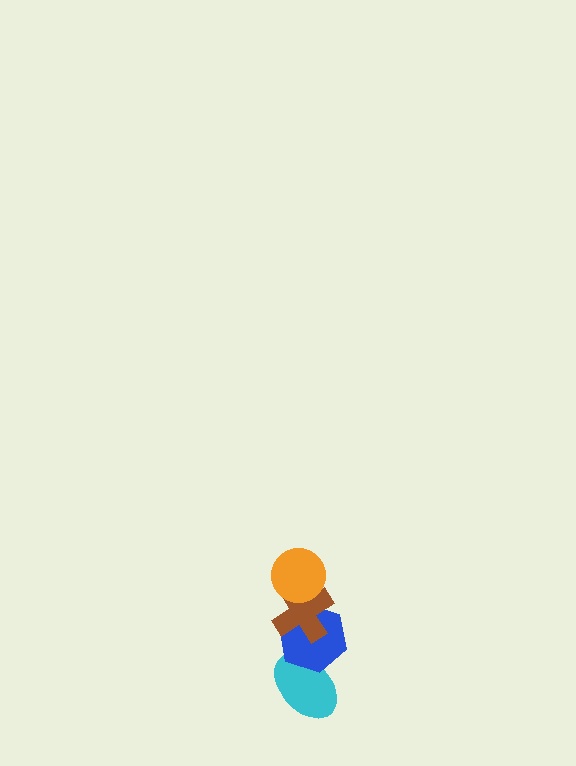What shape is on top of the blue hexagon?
The brown cross is on top of the blue hexagon.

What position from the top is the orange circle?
The orange circle is 1st from the top.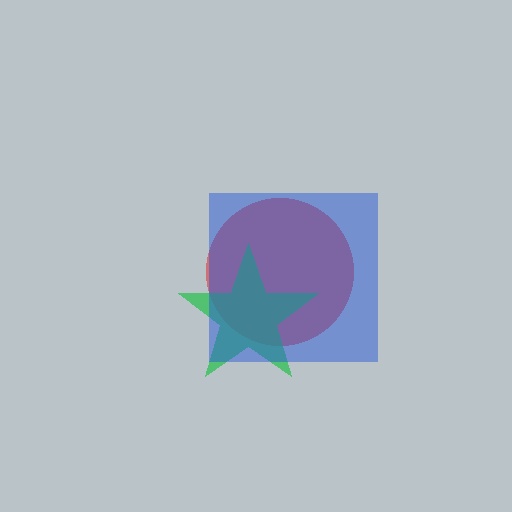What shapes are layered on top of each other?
The layered shapes are: a red circle, a green star, a blue square.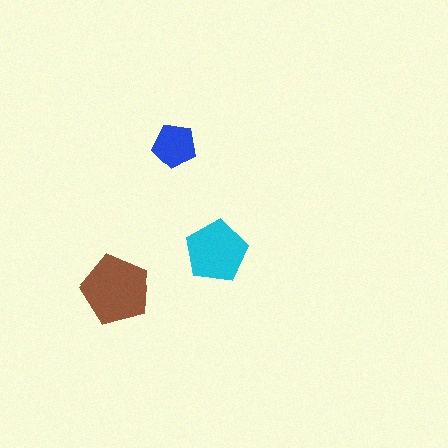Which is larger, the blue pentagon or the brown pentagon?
The brown one.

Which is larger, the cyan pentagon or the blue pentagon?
The cyan one.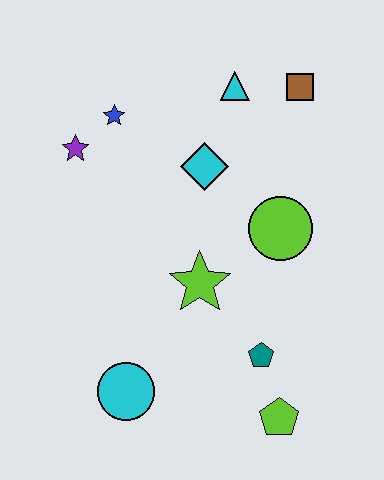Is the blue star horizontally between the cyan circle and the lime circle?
No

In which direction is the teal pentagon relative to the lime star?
The teal pentagon is below the lime star.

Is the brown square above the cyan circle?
Yes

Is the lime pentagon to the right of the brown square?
No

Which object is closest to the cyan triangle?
The brown square is closest to the cyan triangle.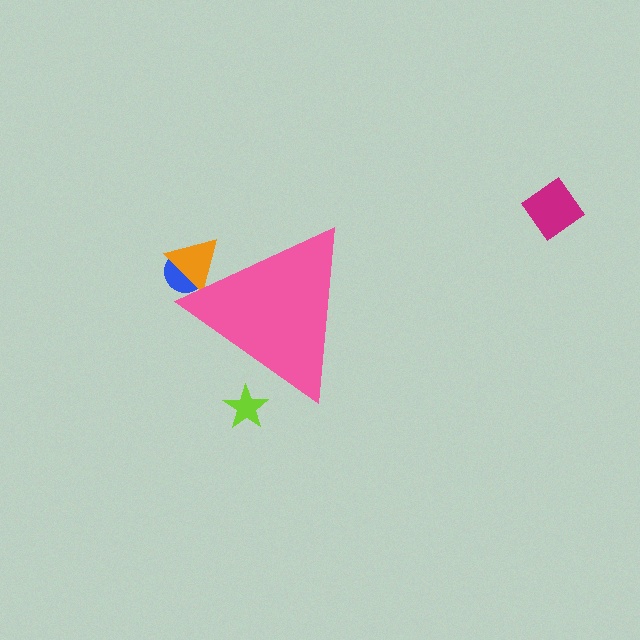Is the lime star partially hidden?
Yes, the lime star is partially hidden behind the pink triangle.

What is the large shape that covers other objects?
A pink triangle.